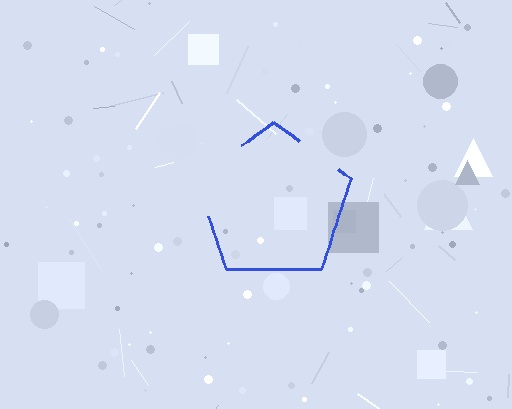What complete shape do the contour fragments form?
The contour fragments form a pentagon.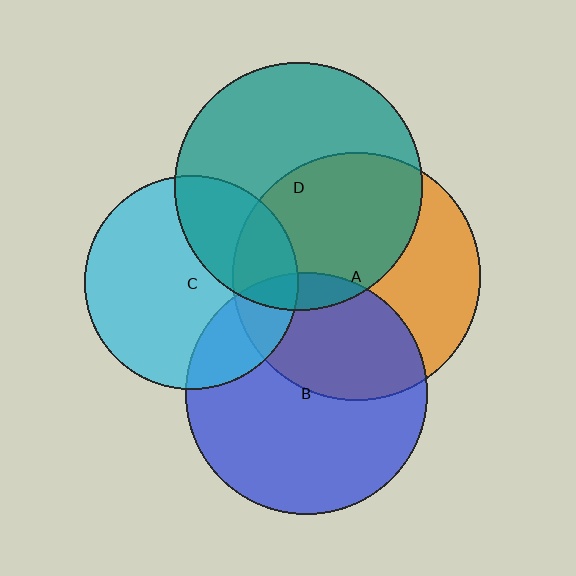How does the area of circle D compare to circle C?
Approximately 1.3 times.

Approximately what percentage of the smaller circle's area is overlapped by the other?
Approximately 20%.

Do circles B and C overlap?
Yes.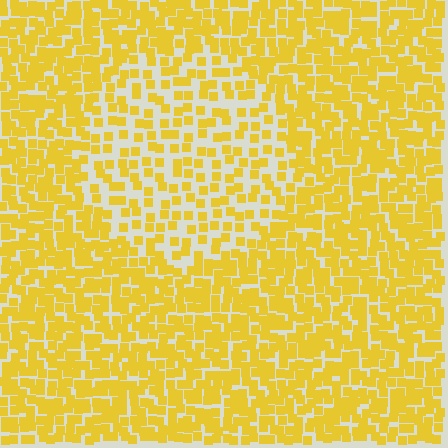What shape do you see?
I see a circle.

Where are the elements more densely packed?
The elements are more densely packed outside the circle boundary.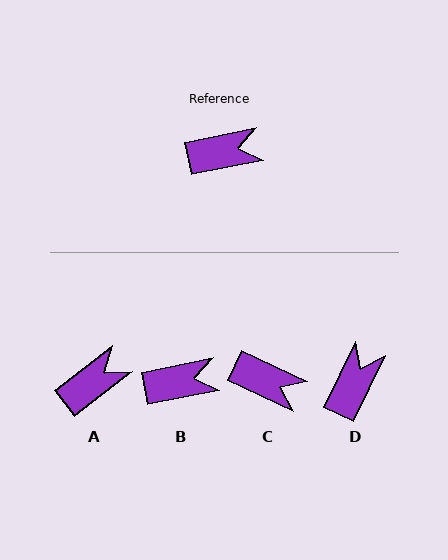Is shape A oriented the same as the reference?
No, it is off by about 27 degrees.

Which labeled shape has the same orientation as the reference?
B.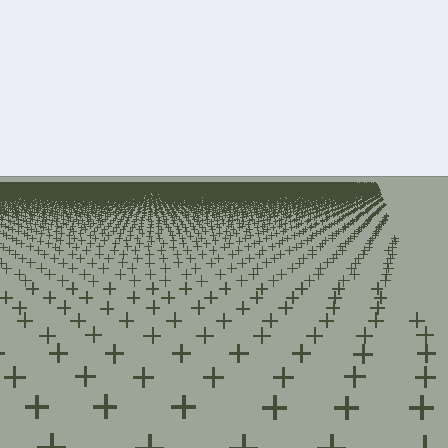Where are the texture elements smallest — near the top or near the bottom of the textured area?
Near the top.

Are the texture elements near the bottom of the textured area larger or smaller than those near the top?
Larger. Near the bottom, elements are closer to the viewer and appear at a bigger on-screen size.